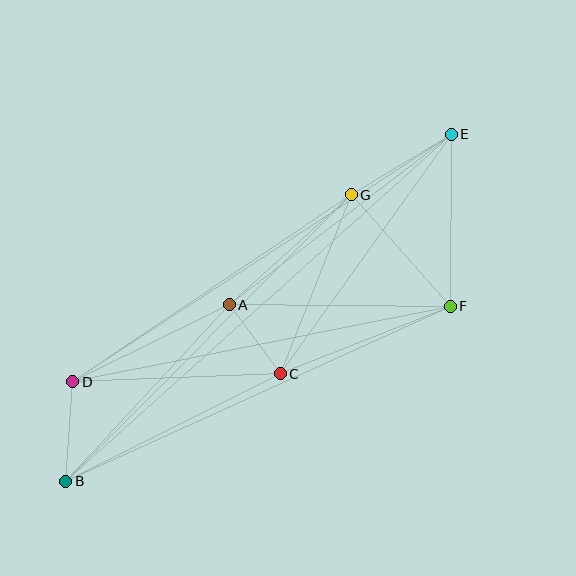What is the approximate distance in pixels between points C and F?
The distance between C and F is approximately 183 pixels.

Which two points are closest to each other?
Points A and C are closest to each other.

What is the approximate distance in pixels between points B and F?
The distance between B and F is approximately 422 pixels.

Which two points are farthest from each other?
Points B and E are farthest from each other.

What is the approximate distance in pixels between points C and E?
The distance between C and E is approximately 295 pixels.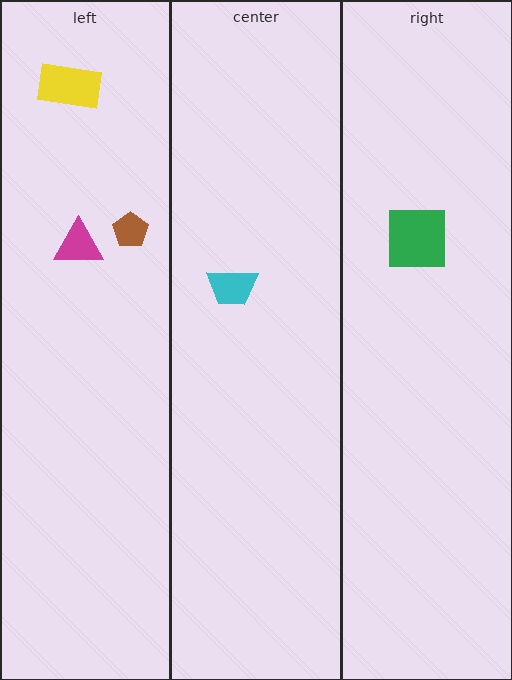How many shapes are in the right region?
1.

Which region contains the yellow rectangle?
The left region.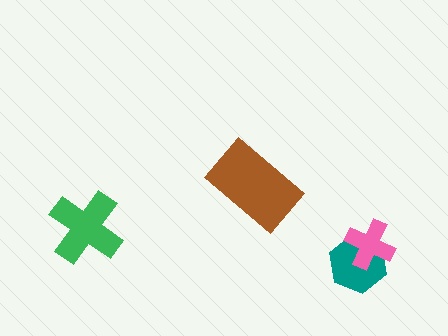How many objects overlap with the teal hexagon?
1 object overlaps with the teal hexagon.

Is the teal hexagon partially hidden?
Yes, it is partially covered by another shape.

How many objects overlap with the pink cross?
1 object overlaps with the pink cross.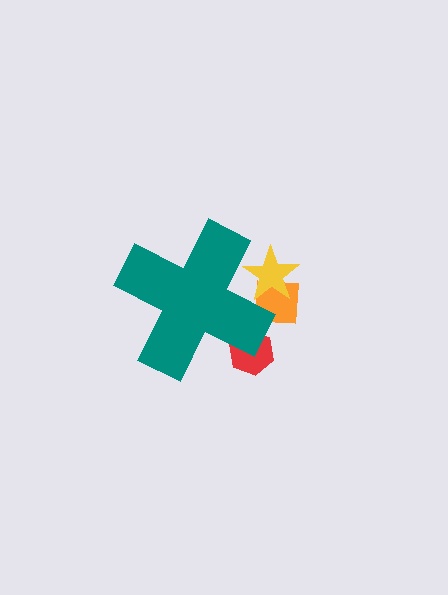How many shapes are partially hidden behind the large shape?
3 shapes are partially hidden.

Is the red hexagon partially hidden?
Yes, the red hexagon is partially hidden behind the teal cross.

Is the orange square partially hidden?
Yes, the orange square is partially hidden behind the teal cross.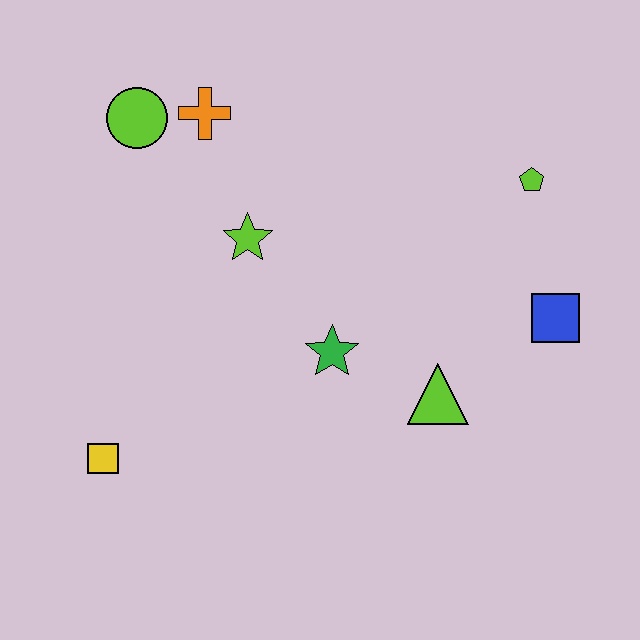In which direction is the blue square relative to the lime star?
The blue square is to the right of the lime star.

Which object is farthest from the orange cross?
The blue square is farthest from the orange cross.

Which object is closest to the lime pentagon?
The blue square is closest to the lime pentagon.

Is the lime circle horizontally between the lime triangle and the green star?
No